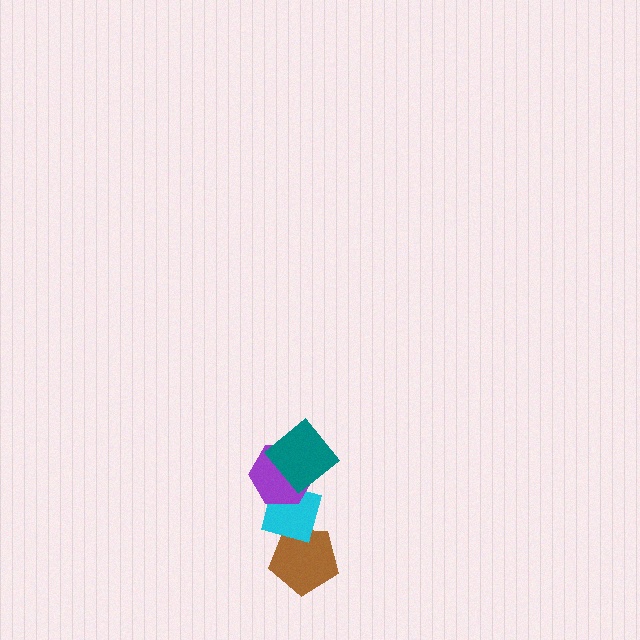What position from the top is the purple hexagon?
The purple hexagon is 2nd from the top.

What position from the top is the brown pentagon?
The brown pentagon is 4th from the top.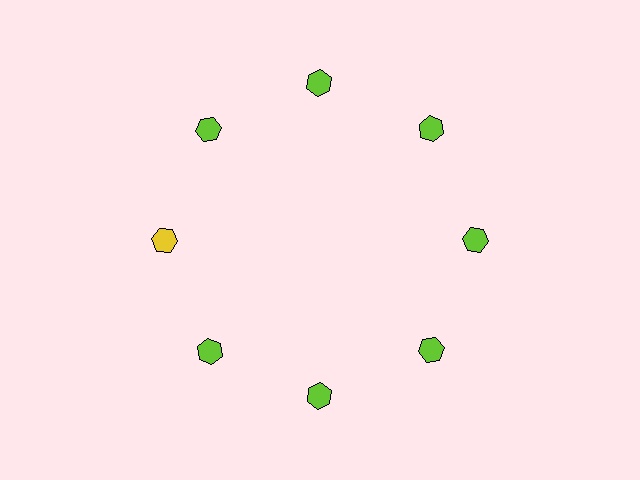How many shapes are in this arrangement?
There are 8 shapes arranged in a ring pattern.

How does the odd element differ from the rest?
It has a different color: yellow instead of lime.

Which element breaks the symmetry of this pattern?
The yellow hexagon at roughly the 9 o'clock position breaks the symmetry. All other shapes are lime hexagons.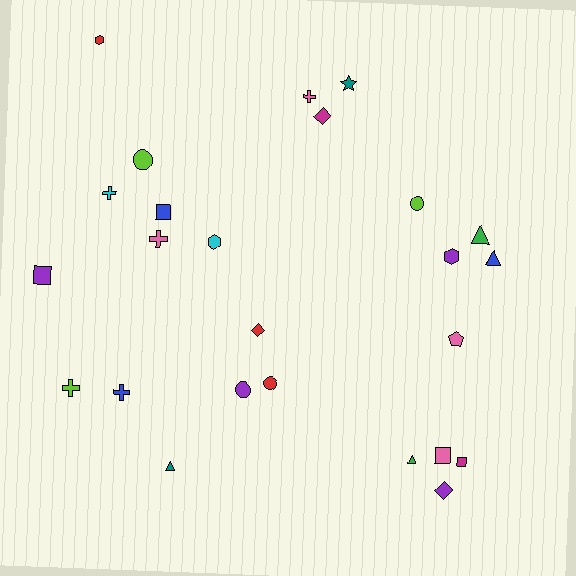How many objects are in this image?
There are 25 objects.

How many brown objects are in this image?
There are no brown objects.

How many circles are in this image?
There are 4 circles.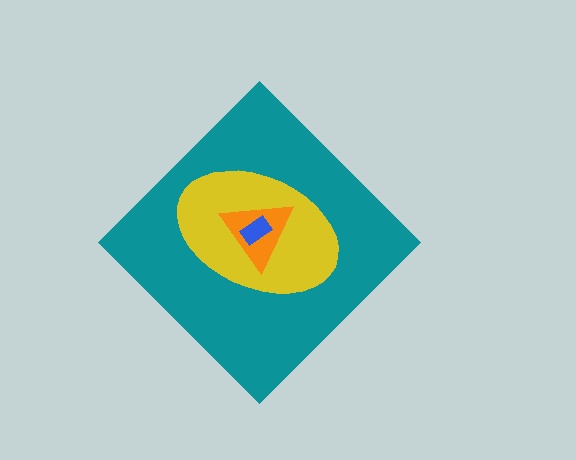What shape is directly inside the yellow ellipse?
The orange triangle.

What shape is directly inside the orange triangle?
The blue rectangle.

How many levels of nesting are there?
4.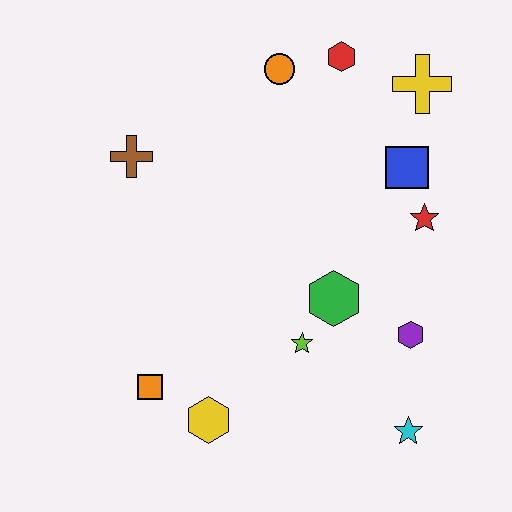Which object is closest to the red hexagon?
The orange circle is closest to the red hexagon.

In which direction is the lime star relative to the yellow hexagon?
The lime star is to the right of the yellow hexagon.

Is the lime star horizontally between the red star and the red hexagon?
No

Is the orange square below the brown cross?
Yes